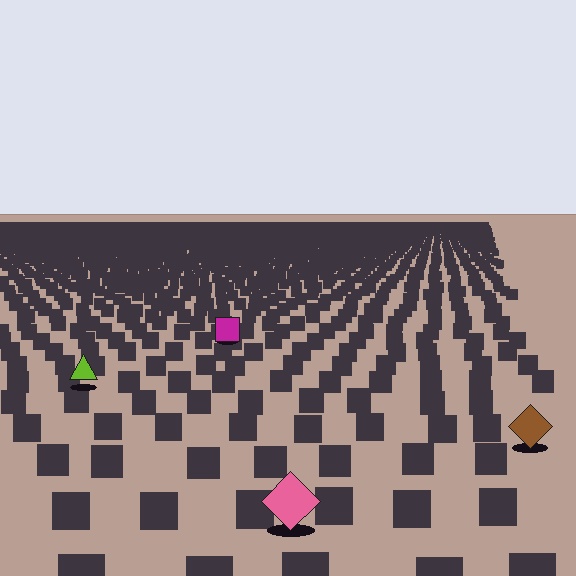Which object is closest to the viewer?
The pink diamond is closest. The texture marks near it are larger and more spread out.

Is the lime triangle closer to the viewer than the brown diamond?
No. The brown diamond is closer — you can tell from the texture gradient: the ground texture is coarser near it.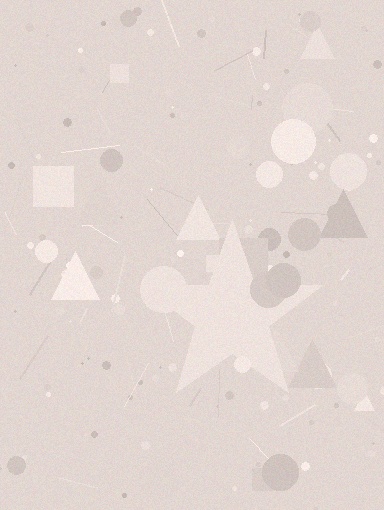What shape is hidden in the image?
A star is hidden in the image.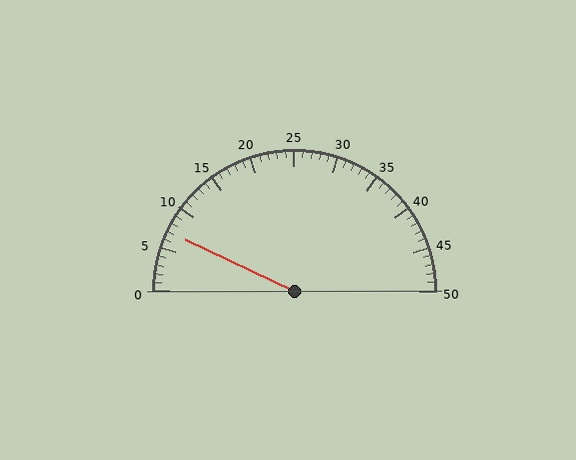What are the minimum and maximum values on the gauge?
The gauge ranges from 0 to 50.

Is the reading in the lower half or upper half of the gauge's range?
The reading is in the lower half of the range (0 to 50).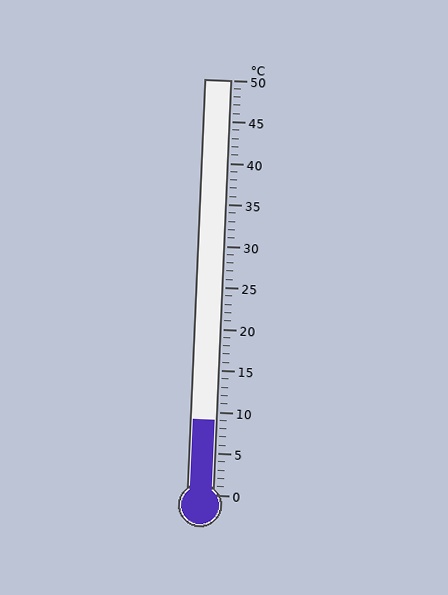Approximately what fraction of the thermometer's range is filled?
The thermometer is filled to approximately 20% of its range.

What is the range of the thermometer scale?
The thermometer scale ranges from 0°C to 50°C.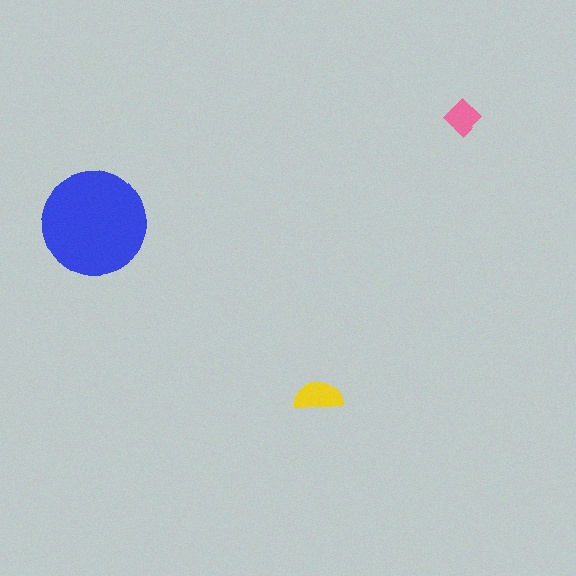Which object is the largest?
The blue circle.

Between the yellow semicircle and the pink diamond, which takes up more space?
The yellow semicircle.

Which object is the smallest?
The pink diamond.